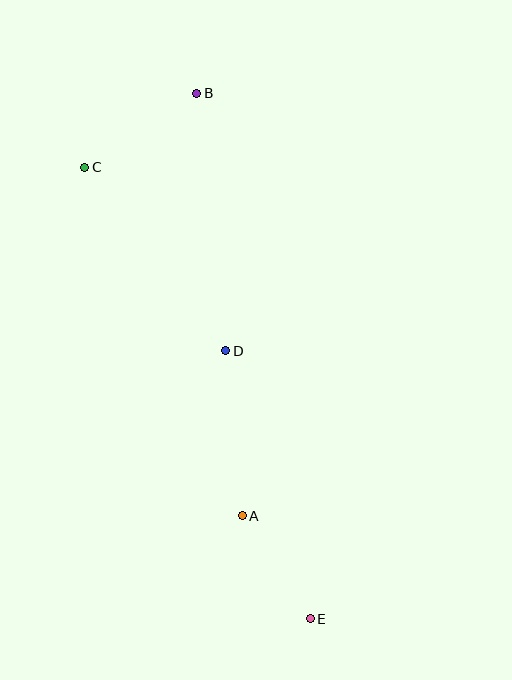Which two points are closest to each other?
Points A and E are closest to each other.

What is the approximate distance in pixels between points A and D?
The distance between A and D is approximately 166 pixels.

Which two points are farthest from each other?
Points B and E are farthest from each other.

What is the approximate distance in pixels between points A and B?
The distance between A and B is approximately 425 pixels.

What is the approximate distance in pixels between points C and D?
The distance between C and D is approximately 232 pixels.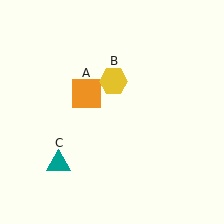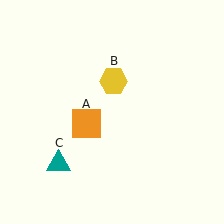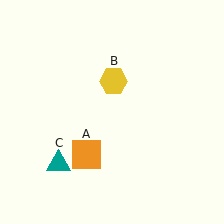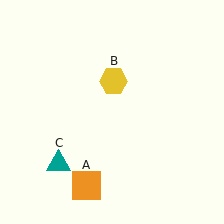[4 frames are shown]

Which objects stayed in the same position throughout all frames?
Yellow hexagon (object B) and teal triangle (object C) remained stationary.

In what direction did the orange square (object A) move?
The orange square (object A) moved down.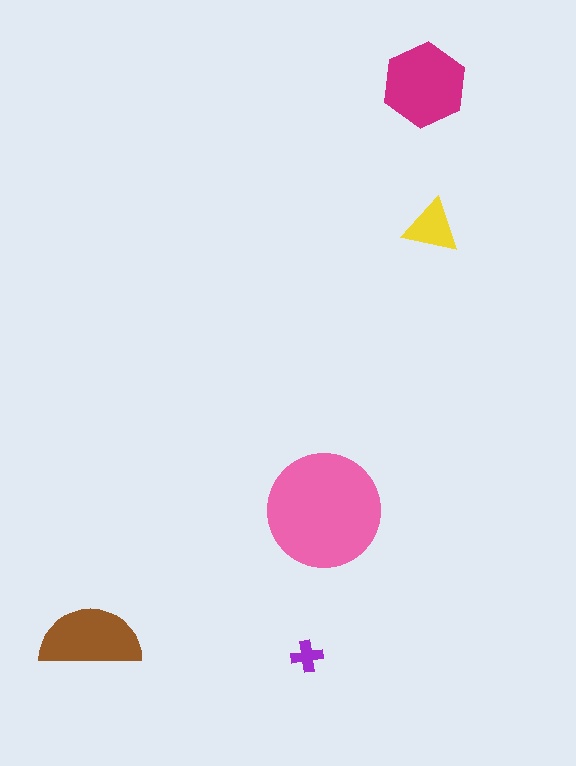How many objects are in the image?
There are 5 objects in the image.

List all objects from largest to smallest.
The pink circle, the magenta hexagon, the brown semicircle, the yellow triangle, the purple cross.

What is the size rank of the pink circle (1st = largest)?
1st.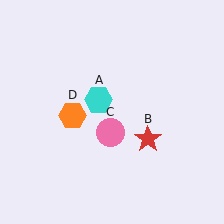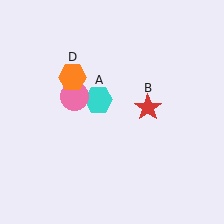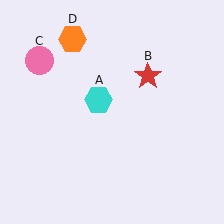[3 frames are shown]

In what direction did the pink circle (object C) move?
The pink circle (object C) moved up and to the left.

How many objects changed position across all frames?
3 objects changed position: red star (object B), pink circle (object C), orange hexagon (object D).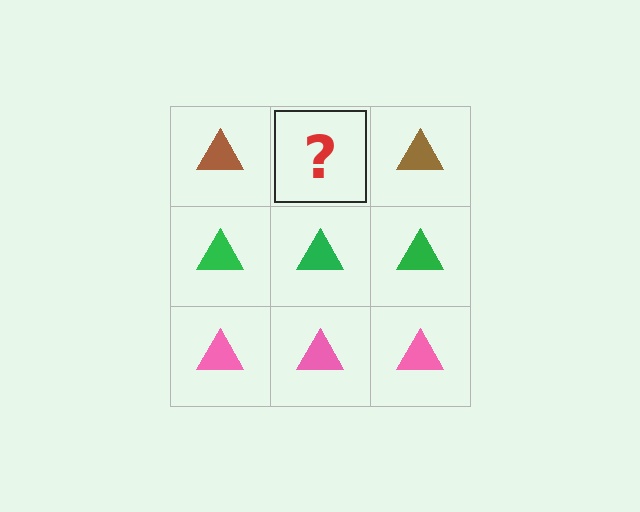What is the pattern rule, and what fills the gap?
The rule is that each row has a consistent color. The gap should be filled with a brown triangle.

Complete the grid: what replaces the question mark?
The question mark should be replaced with a brown triangle.